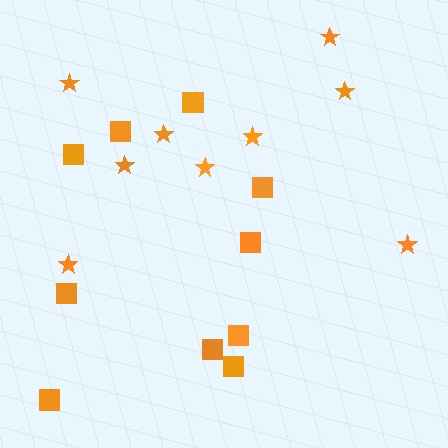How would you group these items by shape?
There are 2 groups: one group of stars (9) and one group of squares (10).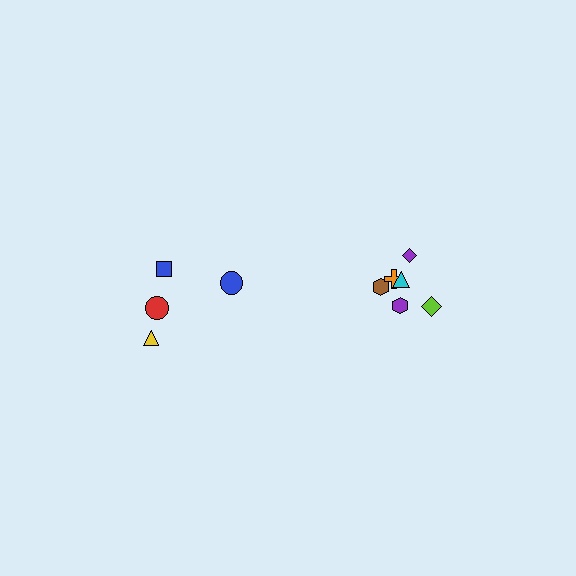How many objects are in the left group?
There are 4 objects.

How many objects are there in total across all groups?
There are 10 objects.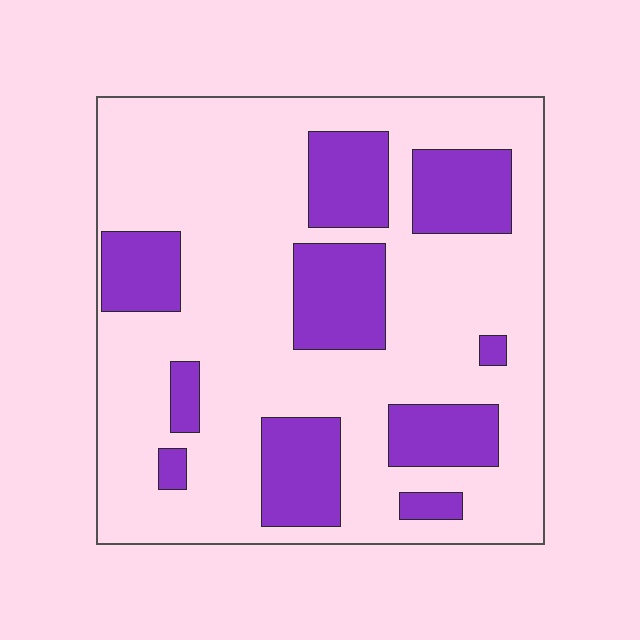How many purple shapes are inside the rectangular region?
10.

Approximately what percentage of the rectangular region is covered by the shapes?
Approximately 25%.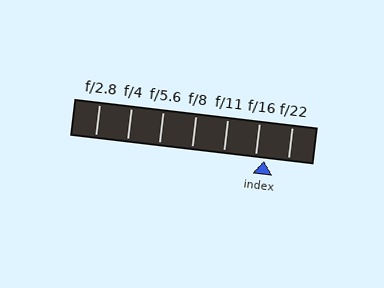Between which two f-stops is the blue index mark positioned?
The index mark is between f/16 and f/22.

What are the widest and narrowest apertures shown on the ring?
The widest aperture shown is f/2.8 and the narrowest is f/22.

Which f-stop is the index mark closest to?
The index mark is closest to f/16.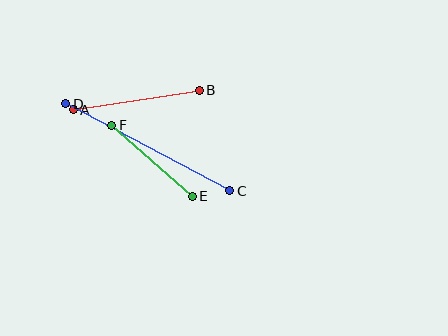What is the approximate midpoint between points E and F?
The midpoint is at approximately (152, 161) pixels.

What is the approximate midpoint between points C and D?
The midpoint is at approximately (148, 147) pixels.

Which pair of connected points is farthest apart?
Points C and D are farthest apart.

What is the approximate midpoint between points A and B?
The midpoint is at approximately (136, 100) pixels.